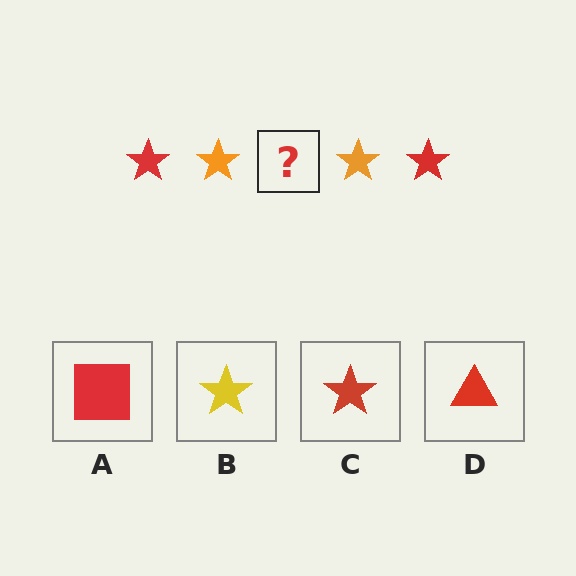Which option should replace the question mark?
Option C.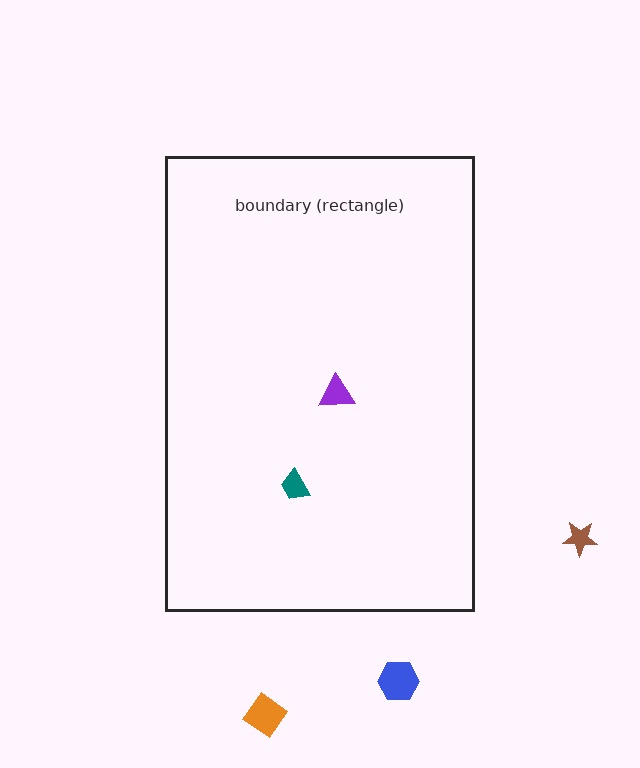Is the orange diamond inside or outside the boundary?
Outside.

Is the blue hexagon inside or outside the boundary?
Outside.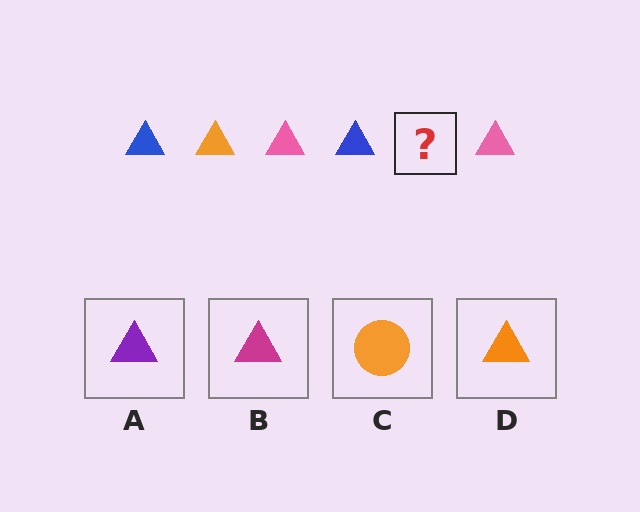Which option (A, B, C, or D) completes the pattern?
D.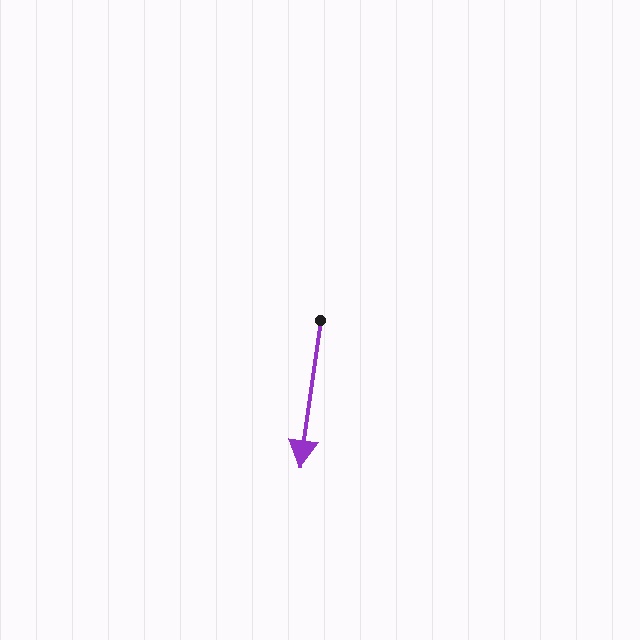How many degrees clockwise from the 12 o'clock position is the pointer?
Approximately 188 degrees.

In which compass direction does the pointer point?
South.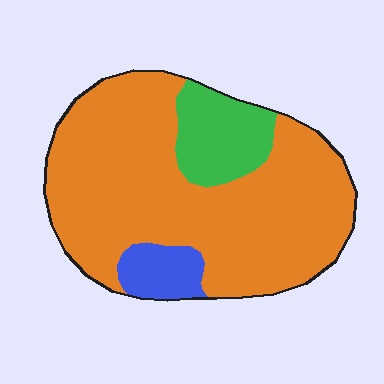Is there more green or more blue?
Green.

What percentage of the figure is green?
Green covers around 15% of the figure.